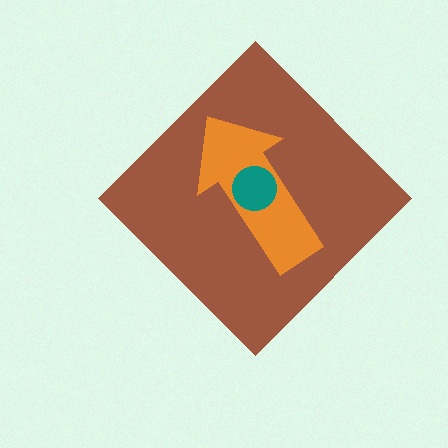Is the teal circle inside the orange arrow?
Yes.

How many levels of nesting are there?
3.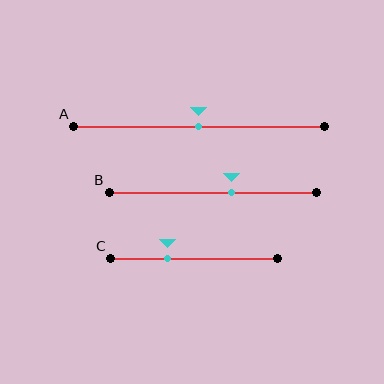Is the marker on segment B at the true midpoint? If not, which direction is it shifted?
No, the marker on segment B is shifted to the right by about 9% of the segment length.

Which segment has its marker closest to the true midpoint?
Segment A has its marker closest to the true midpoint.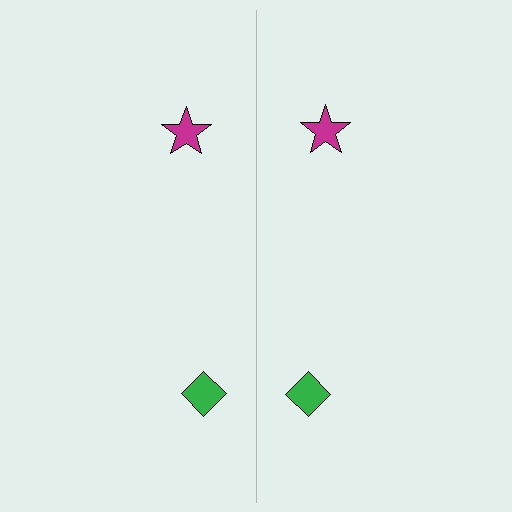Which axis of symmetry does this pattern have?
The pattern has a vertical axis of symmetry running through the center of the image.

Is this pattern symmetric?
Yes, this pattern has bilateral (reflection) symmetry.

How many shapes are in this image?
There are 4 shapes in this image.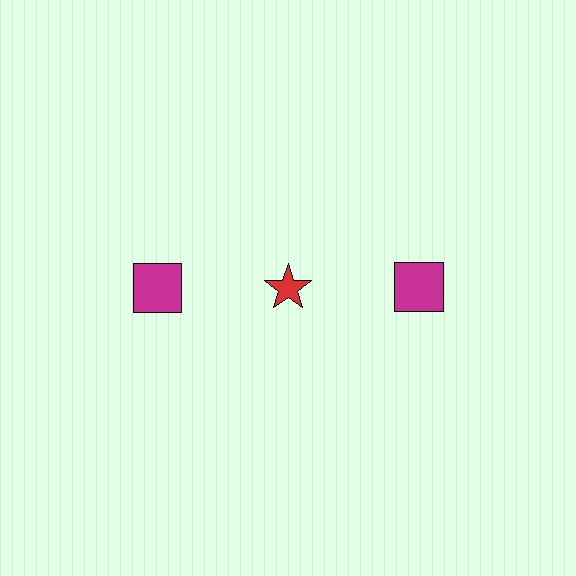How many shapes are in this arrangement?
There are 3 shapes arranged in a grid pattern.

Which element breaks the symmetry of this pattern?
The red star in the top row, second from left column breaks the symmetry. All other shapes are magenta squares.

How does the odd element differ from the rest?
It differs in both color (red instead of magenta) and shape (star instead of square).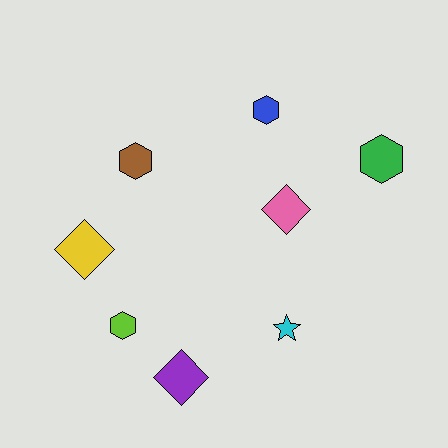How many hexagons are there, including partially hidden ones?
There are 4 hexagons.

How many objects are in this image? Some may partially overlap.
There are 8 objects.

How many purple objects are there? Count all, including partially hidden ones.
There is 1 purple object.